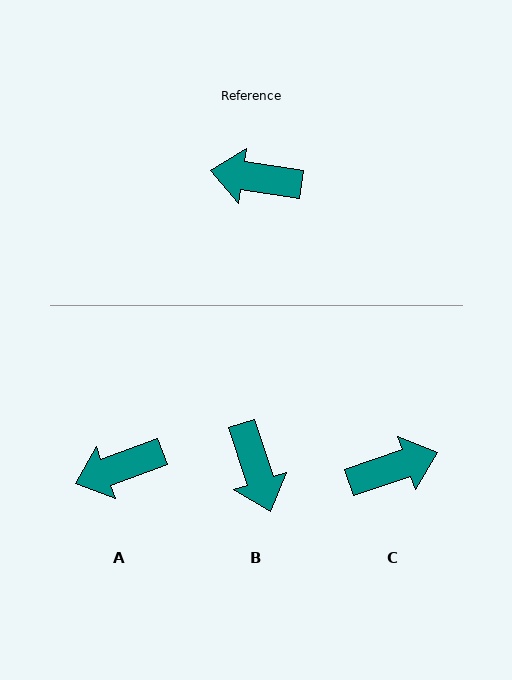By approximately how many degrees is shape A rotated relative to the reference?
Approximately 28 degrees counter-clockwise.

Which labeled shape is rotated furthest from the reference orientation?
C, about 153 degrees away.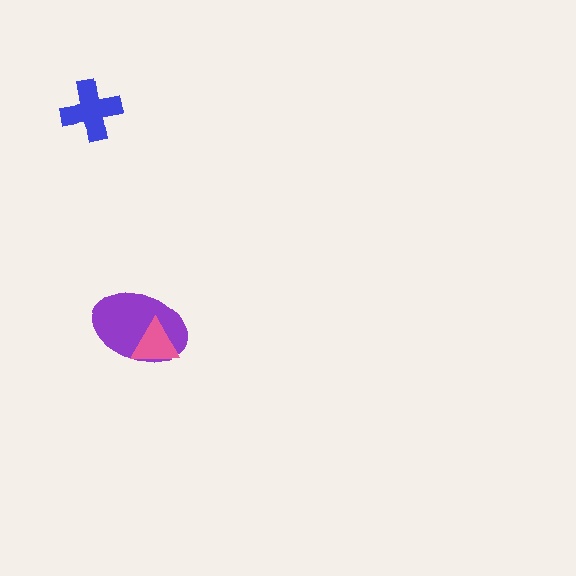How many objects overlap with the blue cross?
0 objects overlap with the blue cross.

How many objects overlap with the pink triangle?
1 object overlaps with the pink triangle.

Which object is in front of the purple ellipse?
The pink triangle is in front of the purple ellipse.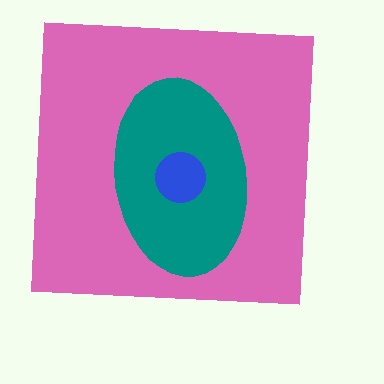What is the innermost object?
The blue circle.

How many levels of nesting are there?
3.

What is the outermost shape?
The pink square.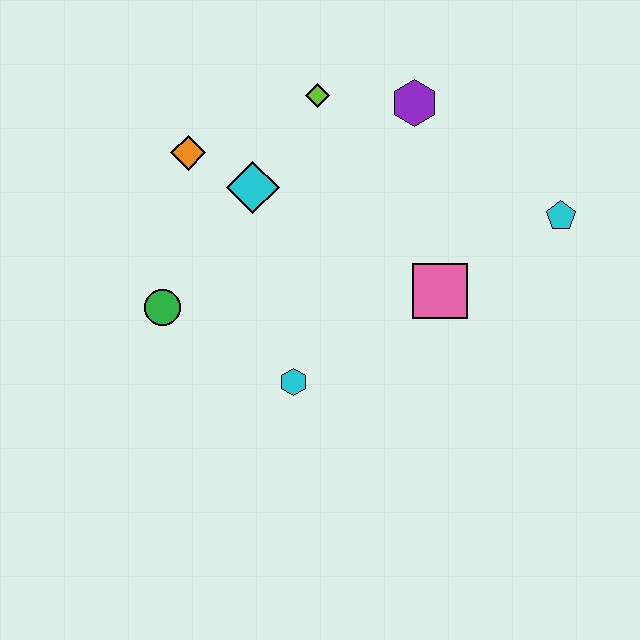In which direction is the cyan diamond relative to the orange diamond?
The cyan diamond is to the right of the orange diamond.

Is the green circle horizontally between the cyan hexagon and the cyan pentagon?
No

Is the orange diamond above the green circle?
Yes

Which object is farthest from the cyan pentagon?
The green circle is farthest from the cyan pentagon.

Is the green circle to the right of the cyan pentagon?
No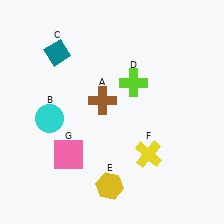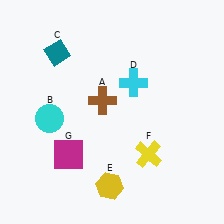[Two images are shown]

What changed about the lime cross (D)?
In Image 1, D is lime. In Image 2, it changed to cyan.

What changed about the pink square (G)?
In Image 1, G is pink. In Image 2, it changed to magenta.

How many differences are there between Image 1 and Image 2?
There are 2 differences between the two images.